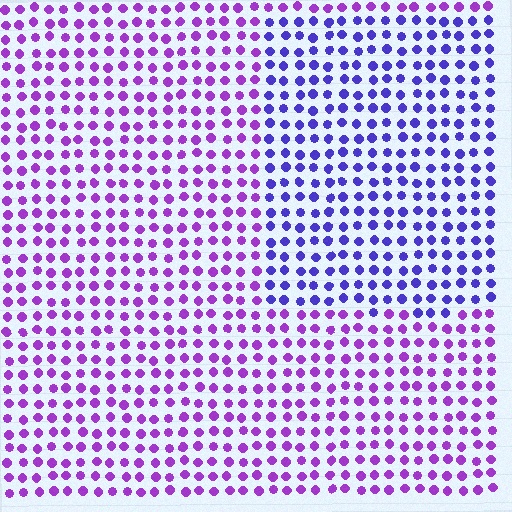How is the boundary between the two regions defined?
The boundary is defined purely by a slight shift in hue (about 36 degrees). Spacing, size, and orientation are identical on both sides.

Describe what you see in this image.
The image is filled with small purple elements in a uniform arrangement. A rectangle-shaped region is visible where the elements are tinted to a slightly different hue, forming a subtle color boundary.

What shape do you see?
I see a rectangle.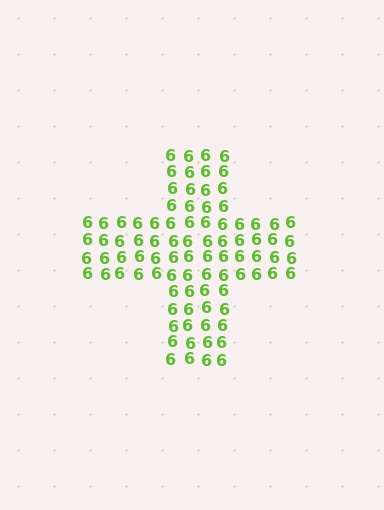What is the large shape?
The large shape is a cross.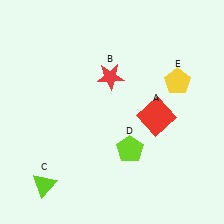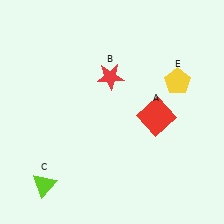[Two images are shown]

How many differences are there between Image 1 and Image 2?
There is 1 difference between the two images.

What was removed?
The lime pentagon (D) was removed in Image 2.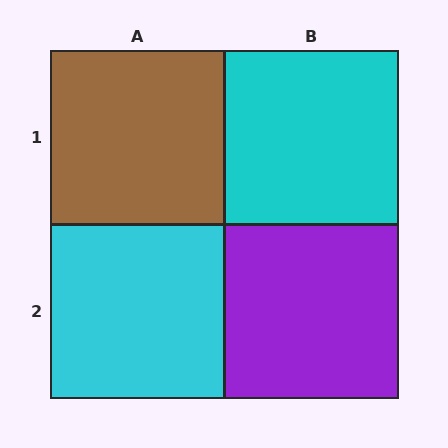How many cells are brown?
1 cell is brown.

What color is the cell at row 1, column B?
Cyan.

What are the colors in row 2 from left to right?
Cyan, purple.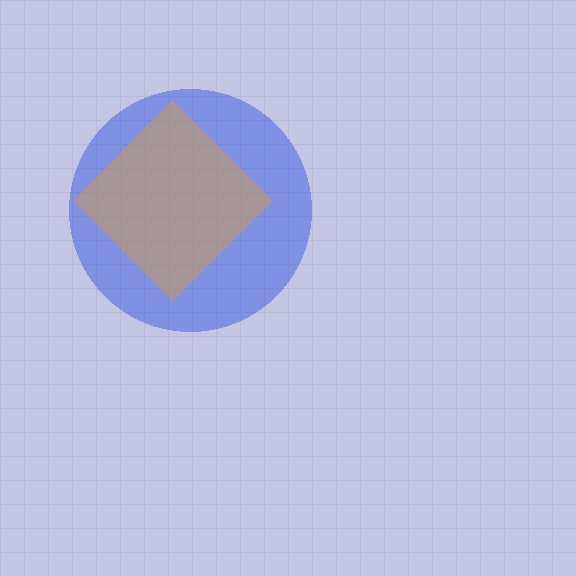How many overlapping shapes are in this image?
There are 2 overlapping shapes in the image.